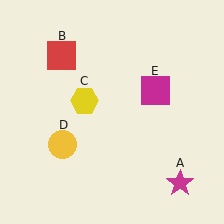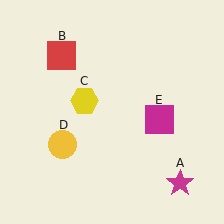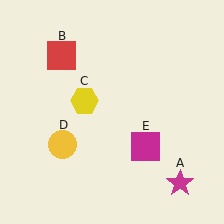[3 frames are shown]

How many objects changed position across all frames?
1 object changed position: magenta square (object E).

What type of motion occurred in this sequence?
The magenta square (object E) rotated clockwise around the center of the scene.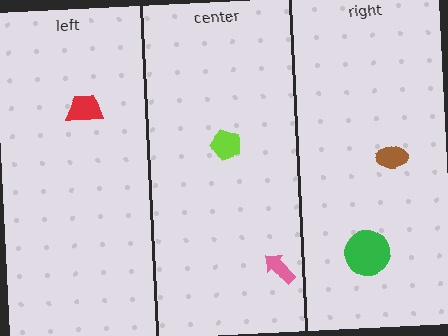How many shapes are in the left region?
1.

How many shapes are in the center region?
2.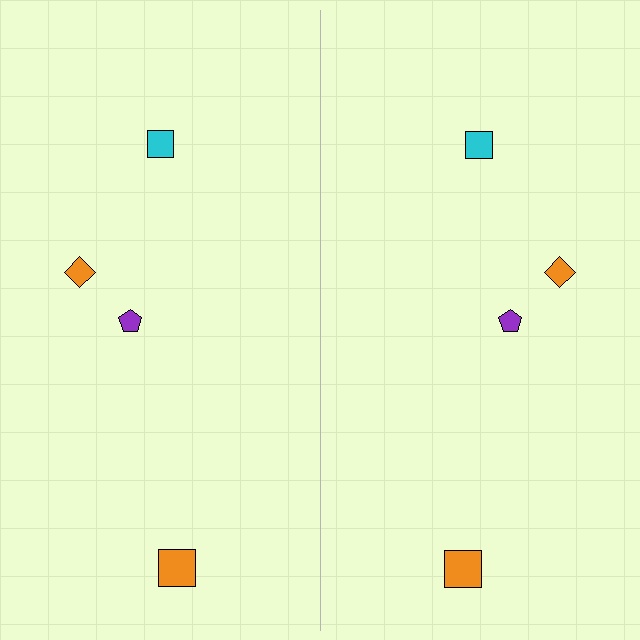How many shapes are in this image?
There are 8 shapes in this image.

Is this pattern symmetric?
Yes, this pattern has bilateral (reflection) symmetry.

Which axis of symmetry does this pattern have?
The pattern has a vertical axis of symmetry running through the center of the image.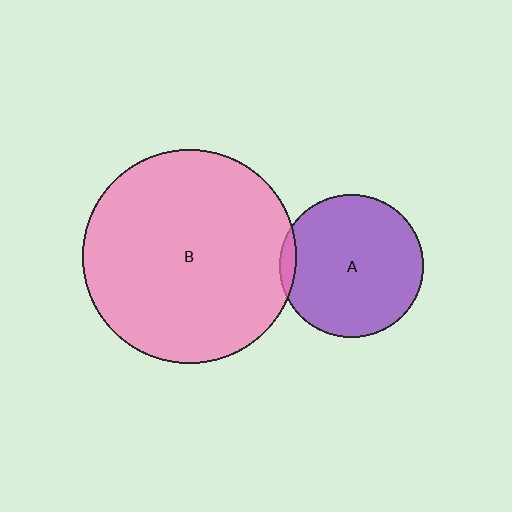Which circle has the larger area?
Circle B (pink).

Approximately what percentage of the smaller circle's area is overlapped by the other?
Approximately 5%.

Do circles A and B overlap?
Yes.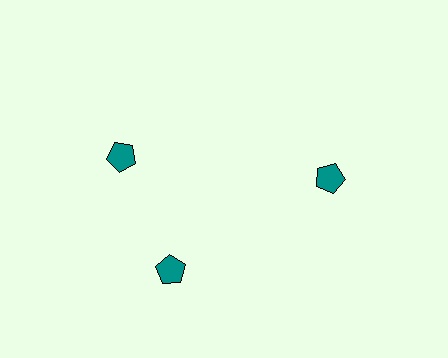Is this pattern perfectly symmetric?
No. The 3 teal pentagons are arranged in a ring, but one element near the 11 o'clock position is rotated out of alignment along the ring, breaking the 3-fold rotational symmetry.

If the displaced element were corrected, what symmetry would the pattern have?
It would have 3-fold rotational symmetry — the pattern would map onto itself every 120 degrees.